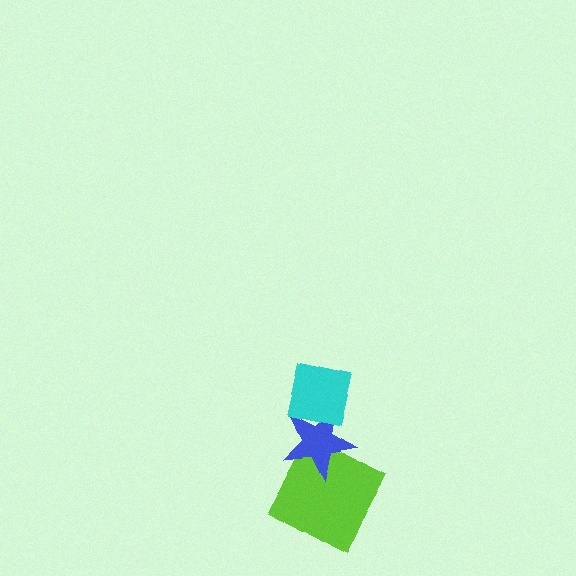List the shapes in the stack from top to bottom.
From top to bottom: the cyan square, the blue star, the lime square.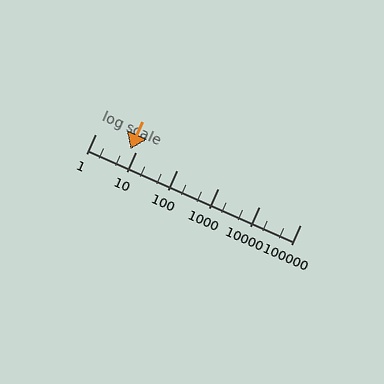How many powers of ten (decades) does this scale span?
The scale spans 5 decades, from 1 to 100000.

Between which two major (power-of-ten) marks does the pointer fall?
The pointer is between 1 and 10.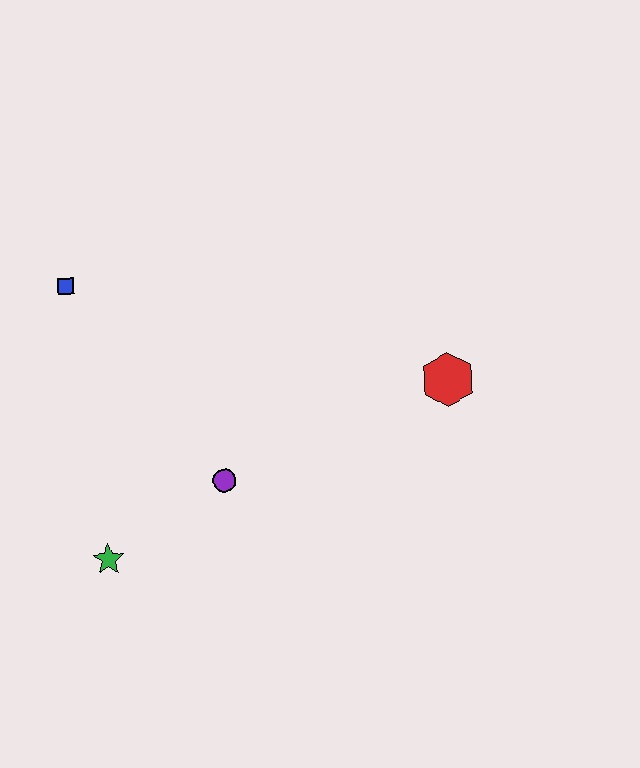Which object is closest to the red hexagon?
The purple circle is closest to the red hexagon.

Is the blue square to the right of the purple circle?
No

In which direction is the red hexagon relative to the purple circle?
The red hexagon is to the right of the purple circle.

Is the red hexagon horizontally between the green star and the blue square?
No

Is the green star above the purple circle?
No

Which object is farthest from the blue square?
The red hexagon is farthest from the blue square.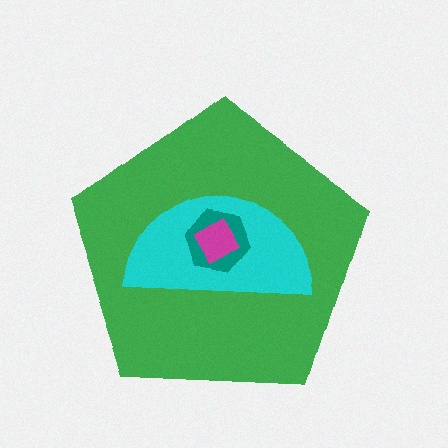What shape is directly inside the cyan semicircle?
The teal hexagon.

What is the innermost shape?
The magenta diamond.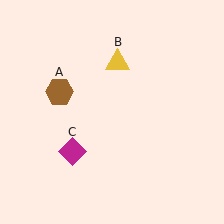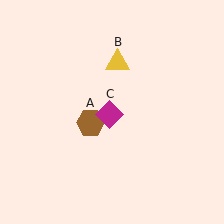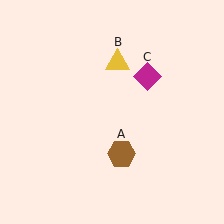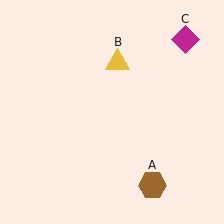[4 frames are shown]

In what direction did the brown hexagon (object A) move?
The brown hexagon (object A) moved down and to the right.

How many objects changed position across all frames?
2 objects changed position: brown hexagon (object A), magenta diamond (object C).